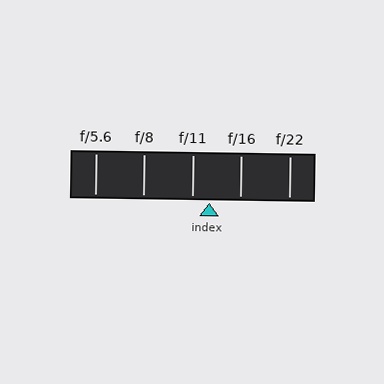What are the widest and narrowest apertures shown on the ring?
The widest aperture shown is f/5.6 and the narrowest is f/22.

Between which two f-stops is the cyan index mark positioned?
The index mark is between f/11 and f/16.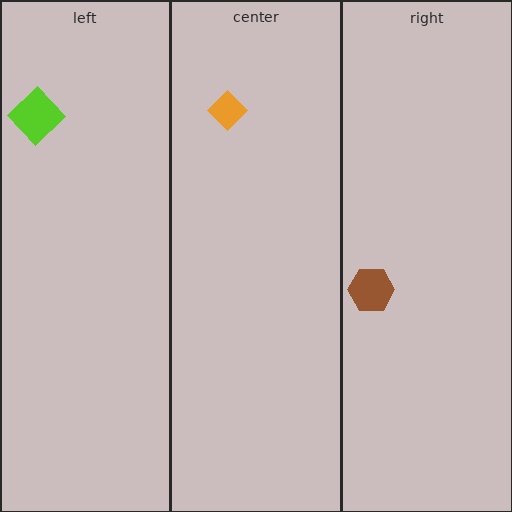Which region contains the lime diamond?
The left region.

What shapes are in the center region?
The orange diamond.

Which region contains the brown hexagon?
The right region.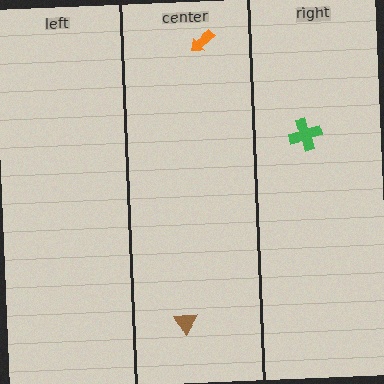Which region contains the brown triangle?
The center region.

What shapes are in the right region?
The green cross.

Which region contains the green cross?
The right region.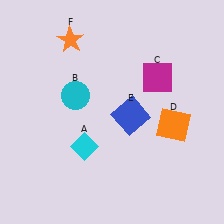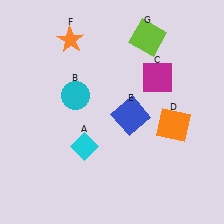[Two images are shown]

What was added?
A lime square (G) was added in Image 2.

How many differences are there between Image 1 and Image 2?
There is 1 difference between the two images.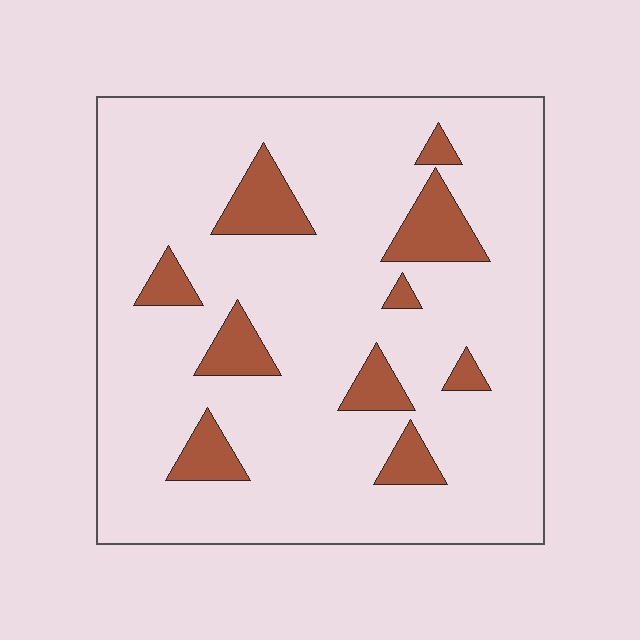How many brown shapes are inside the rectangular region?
10.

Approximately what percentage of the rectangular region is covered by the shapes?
Approximately 15%.